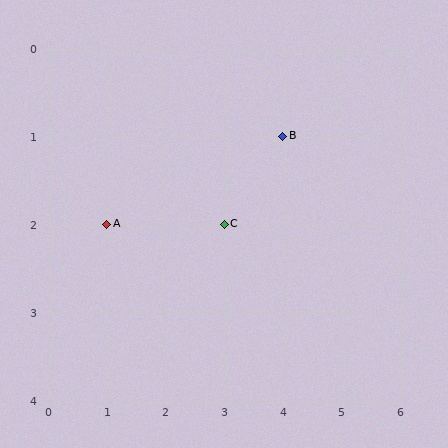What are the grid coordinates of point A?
Point A is at grid coordinates (1, 2).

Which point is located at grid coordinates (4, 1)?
Point B is at (4, 1).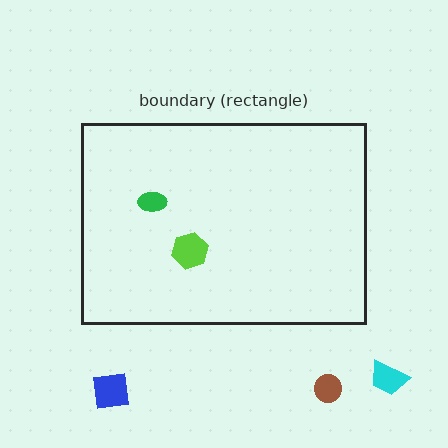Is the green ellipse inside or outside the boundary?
Inside.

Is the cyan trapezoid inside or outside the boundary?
Outside.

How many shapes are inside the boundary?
2 inside, 3 outside.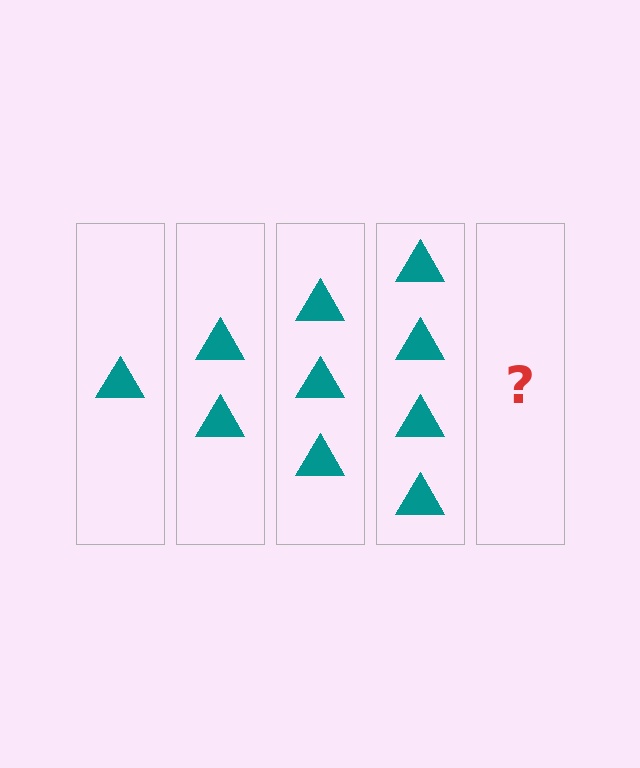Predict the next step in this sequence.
The next step is 5 triangles.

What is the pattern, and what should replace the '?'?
The pattern is that each step adds one more triangle. The '?' should be 5 triangles.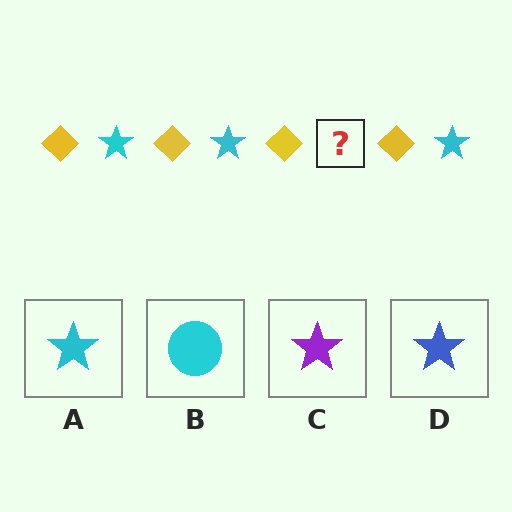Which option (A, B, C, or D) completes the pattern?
A.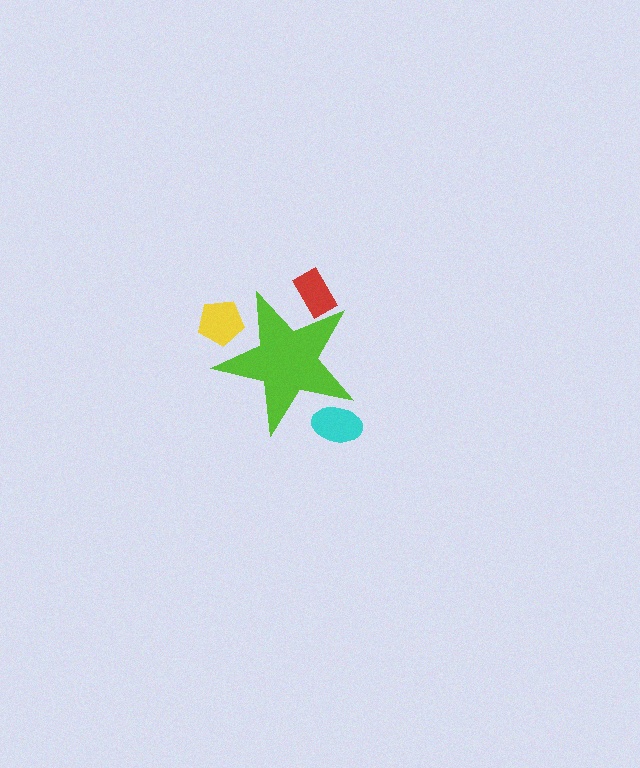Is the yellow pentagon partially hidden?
Yes, the yellow pentagon is partially hidden behind the lime star.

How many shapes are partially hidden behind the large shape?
3 shapes are partially hidden.